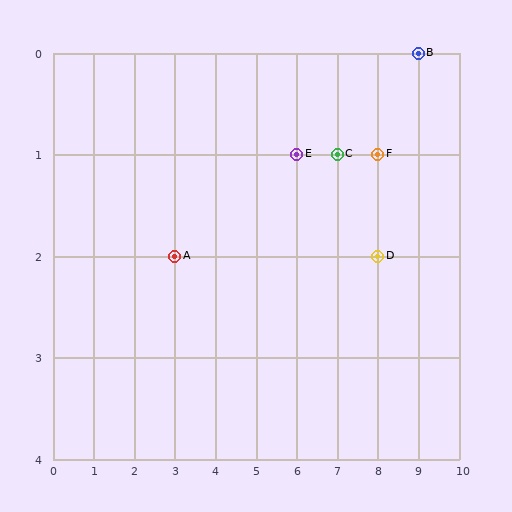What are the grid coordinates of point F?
Point F is at grid coordinates (8, 1).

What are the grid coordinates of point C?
Point C is at grid coordinates (7, 1).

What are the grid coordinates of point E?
Point E is at grid coordinates (6, 1).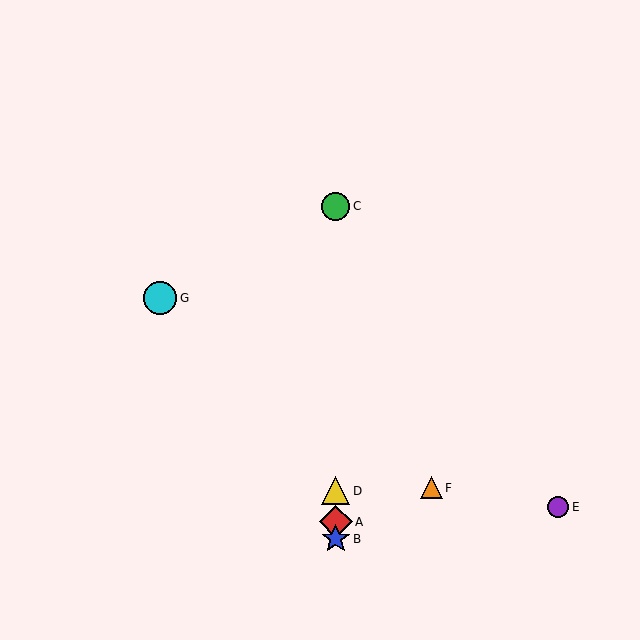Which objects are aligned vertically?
Objects A, B, C, D are aligned vertically.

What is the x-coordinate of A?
Object A is at x≈336.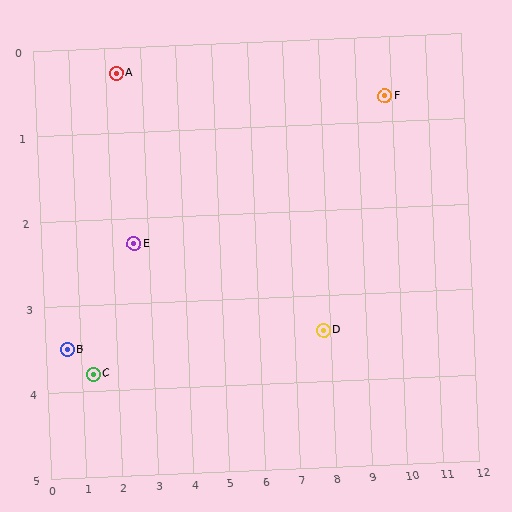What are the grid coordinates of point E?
Point E is at approximately (2.6, 2.3).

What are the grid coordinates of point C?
Point C is at approximately (1.3, 3.8).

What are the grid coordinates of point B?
Point B is at approximately (0.6, 3.5).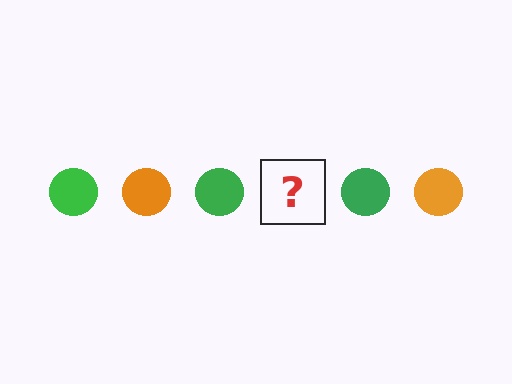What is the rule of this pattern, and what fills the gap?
The rule is that the pattern cycles through green, orange circles. The gap should be filled with an orange circle.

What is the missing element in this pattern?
The missing element is an orange circle.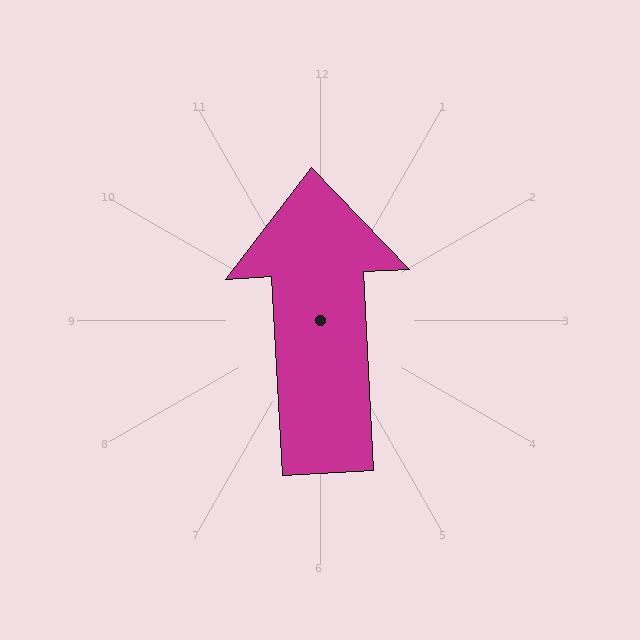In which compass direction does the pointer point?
North.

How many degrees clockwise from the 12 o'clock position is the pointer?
Approximately 357 degrees.